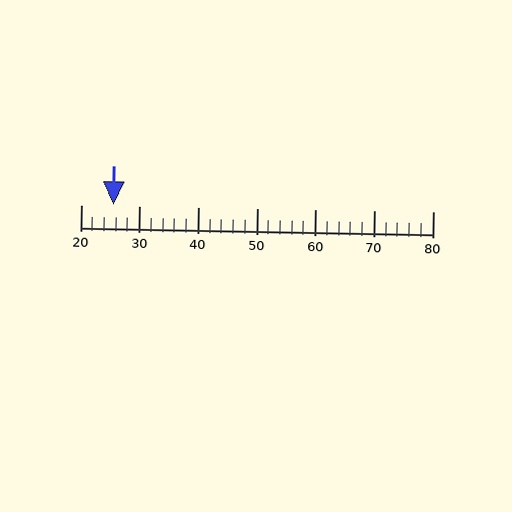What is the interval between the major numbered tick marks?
The major tick marks are spaced 10 units apart.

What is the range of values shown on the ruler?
The ruler shows values from 20 to 80.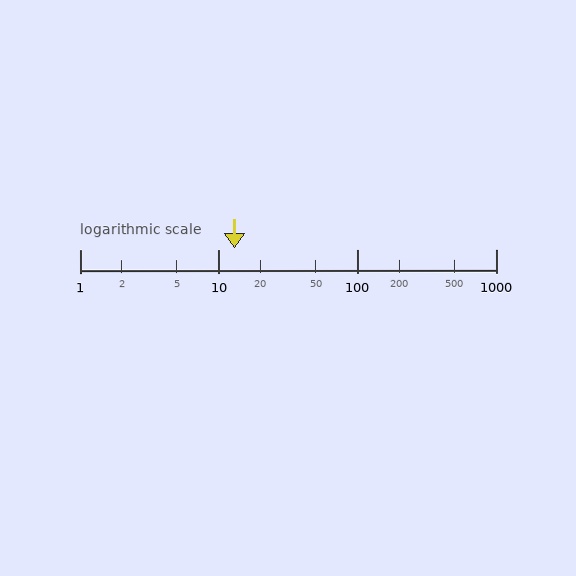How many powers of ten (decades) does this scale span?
The scale spans 3 decades, from 1 to 1000.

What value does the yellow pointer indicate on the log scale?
The pointer indicates approximately 13.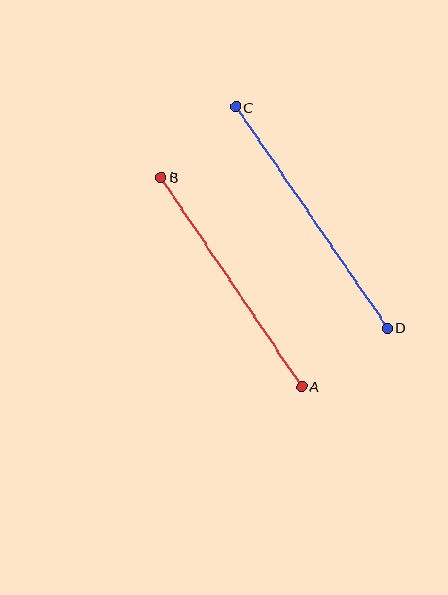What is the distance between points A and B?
The distance is approximately 252 pixels.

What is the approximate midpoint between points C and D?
The midpoint is at approximately (312, 217) pixels.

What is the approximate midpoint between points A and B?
The midpoint is at approximately (232, 282) pixels.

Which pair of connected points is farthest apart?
Points C and D are farthest apart.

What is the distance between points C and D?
The distance is approximately 268 pixels.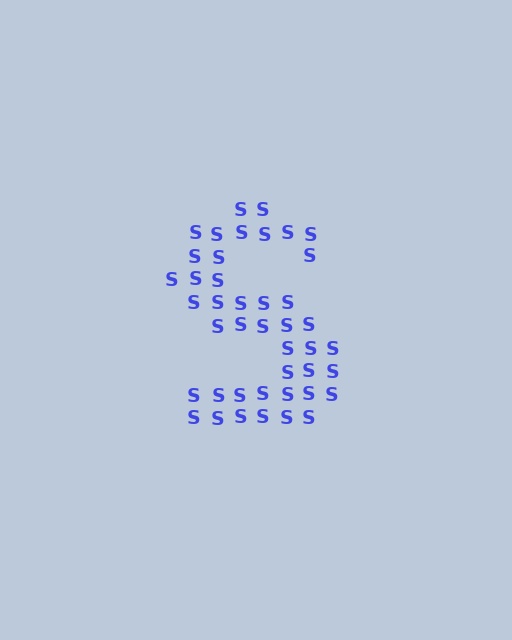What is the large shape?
The large shape is the letter S.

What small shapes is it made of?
It is made of small letter S's.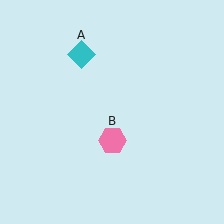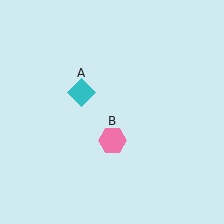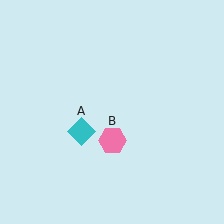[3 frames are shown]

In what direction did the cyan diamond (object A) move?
The cyan diamond (object A) moved down.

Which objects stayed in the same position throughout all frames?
Pink hexagon (object B) remained stationary.